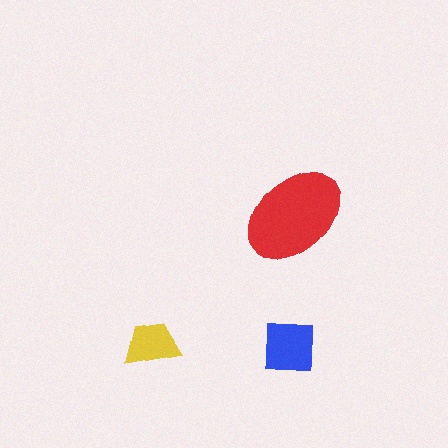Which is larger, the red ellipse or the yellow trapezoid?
The red ellipse.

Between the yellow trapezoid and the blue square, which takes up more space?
The blue square.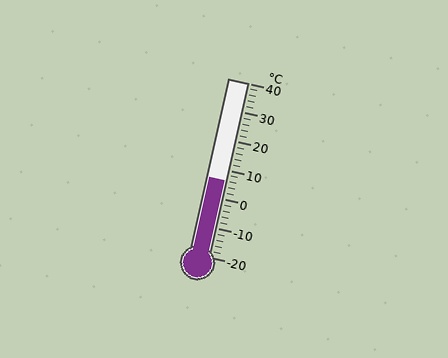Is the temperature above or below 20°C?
The temperature is below 20°C.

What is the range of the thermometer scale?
The thermometer scale ranges from -20°C to 40°C.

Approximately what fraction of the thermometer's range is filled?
The thermometer is filled to approximately 45% of its range.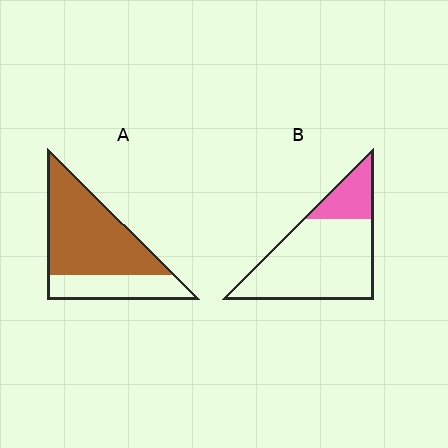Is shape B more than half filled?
No.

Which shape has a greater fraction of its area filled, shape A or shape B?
Shape A.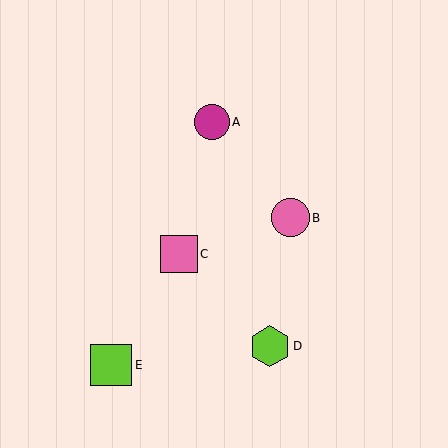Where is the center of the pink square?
The center of the pink square is at (179, 254).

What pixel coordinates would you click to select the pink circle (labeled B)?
Click at (290, 218) to select the pink circle B.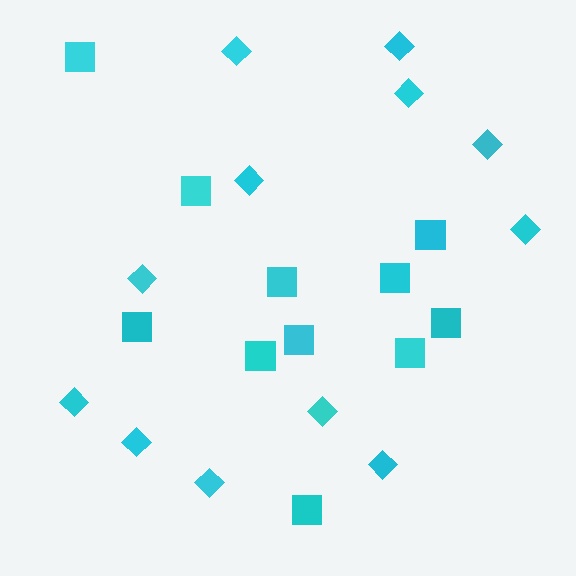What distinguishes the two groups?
There are 2 groups: one group of squares (11) and one group of diamonds (12).